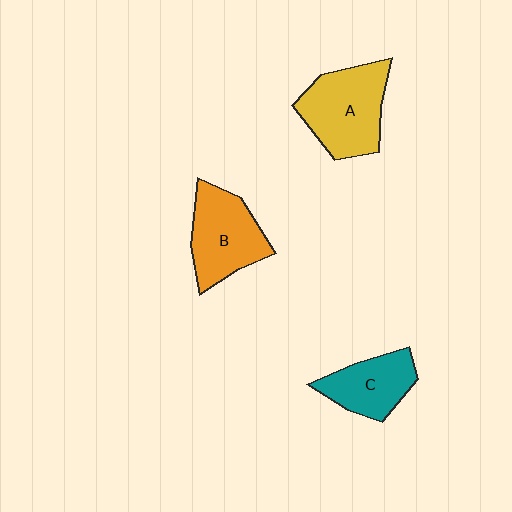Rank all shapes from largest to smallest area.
From largest to smallest: A (yellow), B (orange), C (teal).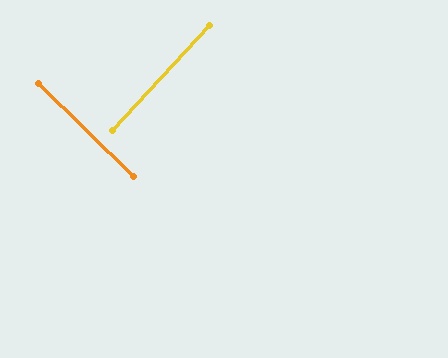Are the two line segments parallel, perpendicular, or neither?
Perpendicular — they meet at approximately 88°.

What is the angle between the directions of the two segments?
Approximately 88 degrees.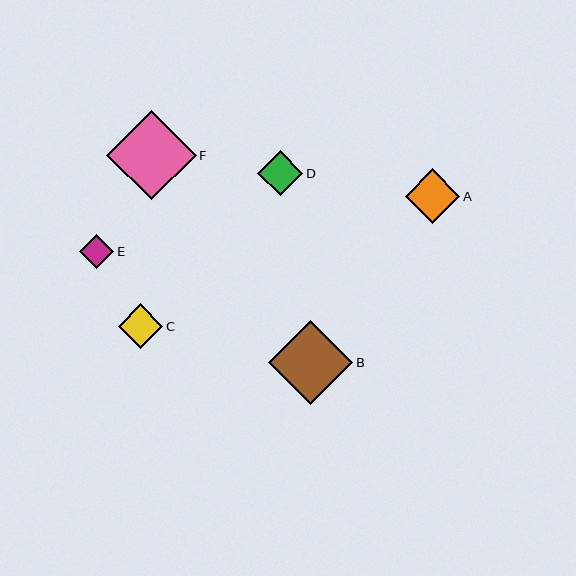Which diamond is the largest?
Diamond F is the largest with a size of approximately 89 pixels.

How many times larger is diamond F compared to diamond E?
Diamond F is approximately 2.6 times the size of diamond E.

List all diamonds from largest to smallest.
From largest to smallest: F, B, A, D, C, E.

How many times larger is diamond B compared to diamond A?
Diamond B is approximately 1.6 times the size of diamond A.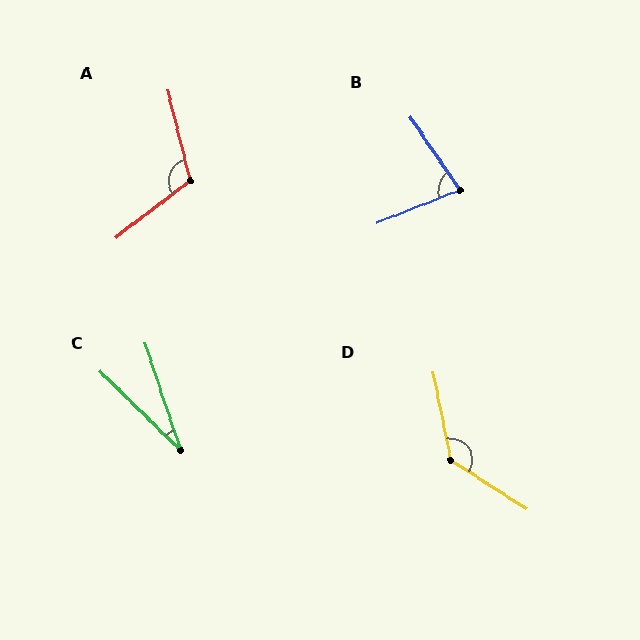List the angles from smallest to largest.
C (27°), B (78°), A (114°), D (134°).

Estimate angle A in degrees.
Approximately 114 degrees.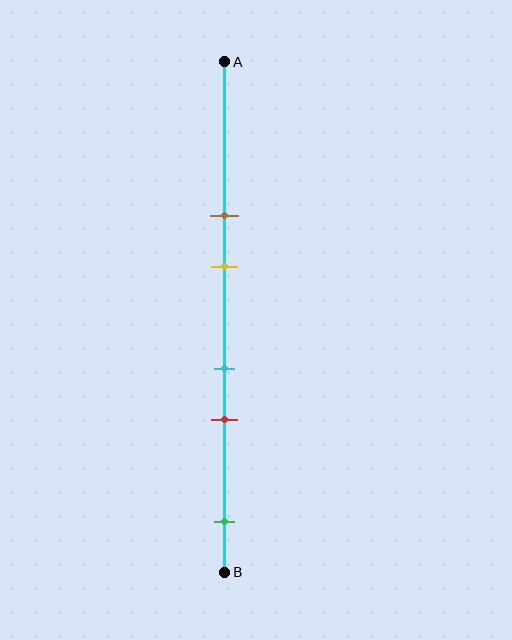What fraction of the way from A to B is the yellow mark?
The yellow mark is approximately 40% (0.4) of the way from A to B.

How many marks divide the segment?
There are 5 marks dividing the segment.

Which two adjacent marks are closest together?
The cyan and red marks are the closest adjacent pair.